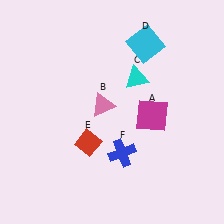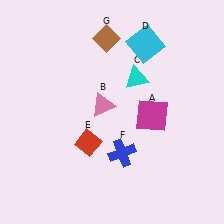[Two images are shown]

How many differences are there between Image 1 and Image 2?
There is 1 difference between the two images.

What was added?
A brown diamond (G) was added in Image 2.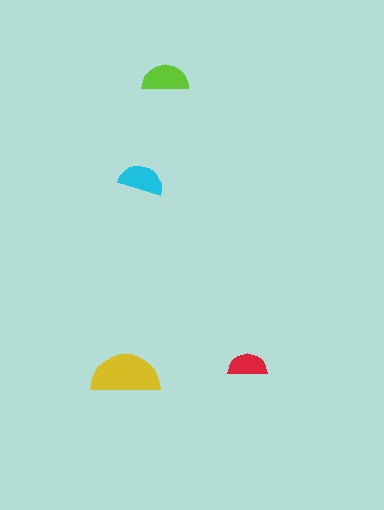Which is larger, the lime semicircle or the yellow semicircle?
The yellow one.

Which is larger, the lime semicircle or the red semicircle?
The lime one.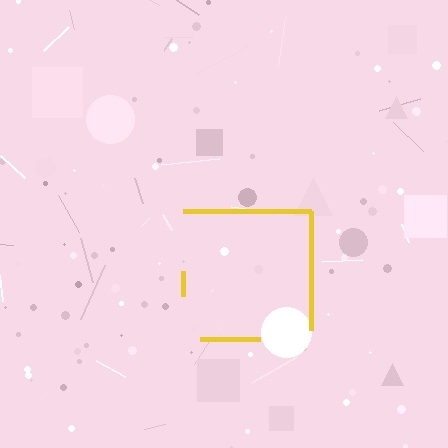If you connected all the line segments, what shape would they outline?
They would outline a square.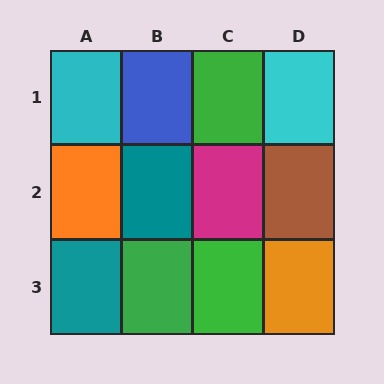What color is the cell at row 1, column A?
Cyan.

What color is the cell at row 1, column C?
Green.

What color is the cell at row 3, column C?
Green.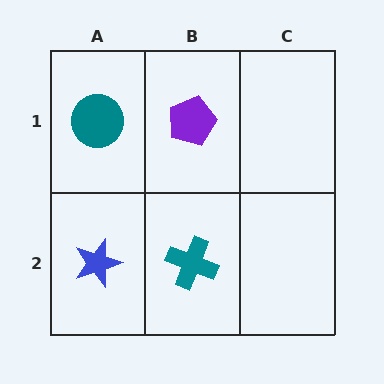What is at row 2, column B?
A teal cross.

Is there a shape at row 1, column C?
No, that cell is empty.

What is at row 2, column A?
A blue star.